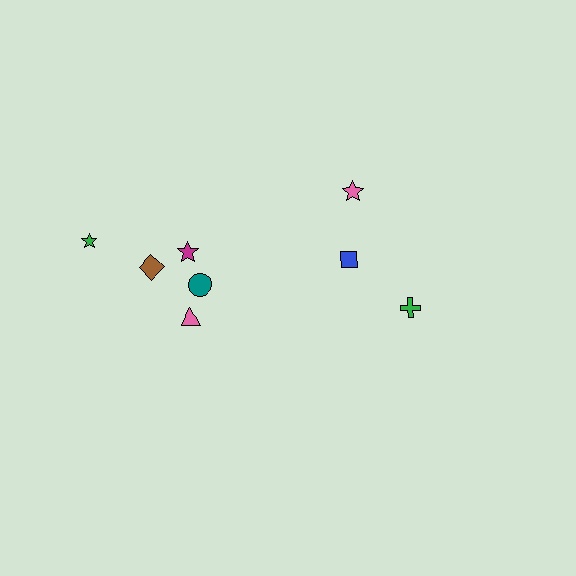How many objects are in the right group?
There are 3 objects.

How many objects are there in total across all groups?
There are 8 objects.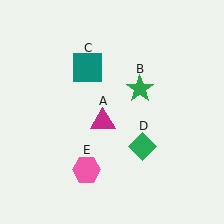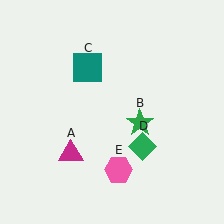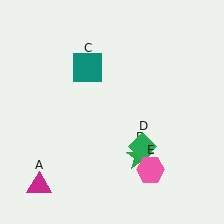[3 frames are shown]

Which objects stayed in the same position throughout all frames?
Teal square (object C) and green diamond (object D) remained stationary.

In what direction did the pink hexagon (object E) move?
The pink hexagon (object E) moved right.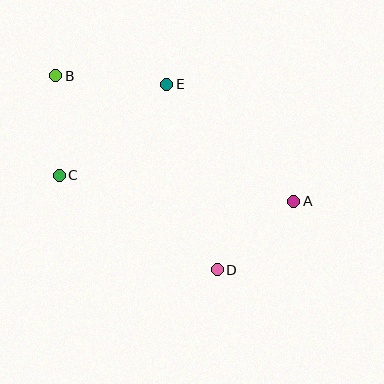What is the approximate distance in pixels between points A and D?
The distance between A and D is approximately 102 pixels.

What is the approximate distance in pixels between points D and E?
The distance between D and E is approximately 192 pixels.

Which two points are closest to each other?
Points B and C are closest to each other.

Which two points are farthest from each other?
Points A and B are farthest from each other.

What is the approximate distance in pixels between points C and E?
The distance between C and E is approximately 140 pixels.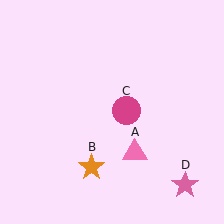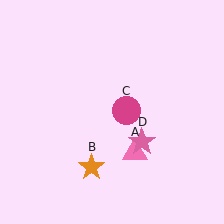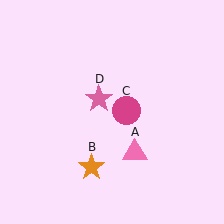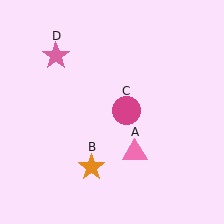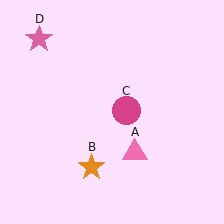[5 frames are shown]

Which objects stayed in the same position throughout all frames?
Pink triangle (object A) and orange star (object B) and magenta circle (object C) remained stationary.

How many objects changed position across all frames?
1 object changed position: pink star (object D).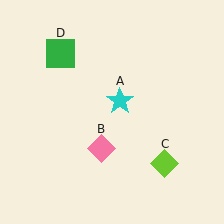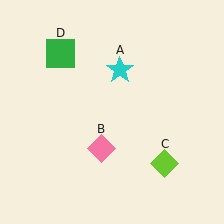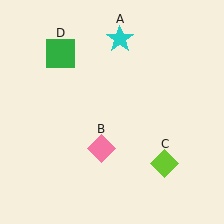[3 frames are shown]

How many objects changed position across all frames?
1 object changed position: cyan star (object A).